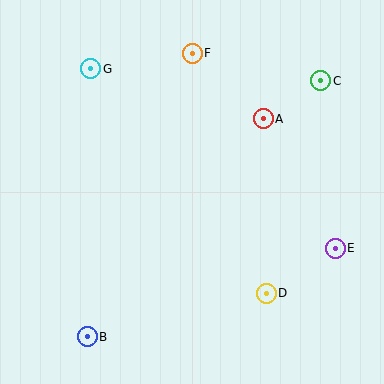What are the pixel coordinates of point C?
Point C is at (321, 81).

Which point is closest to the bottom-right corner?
Point E is closest to the bottom-right corner.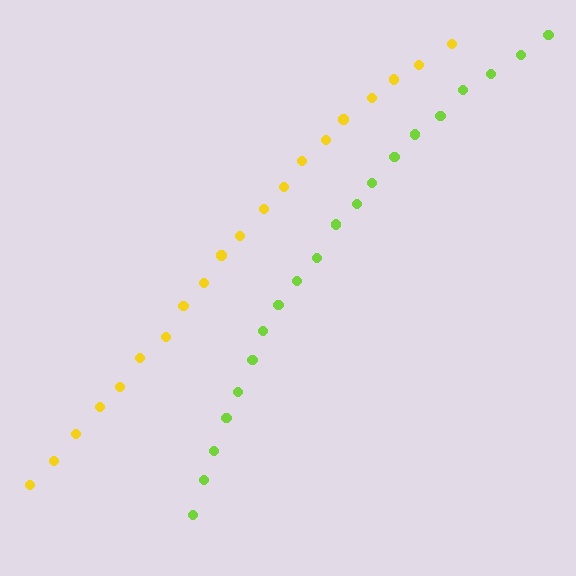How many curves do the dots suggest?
There are 2 distinct paths.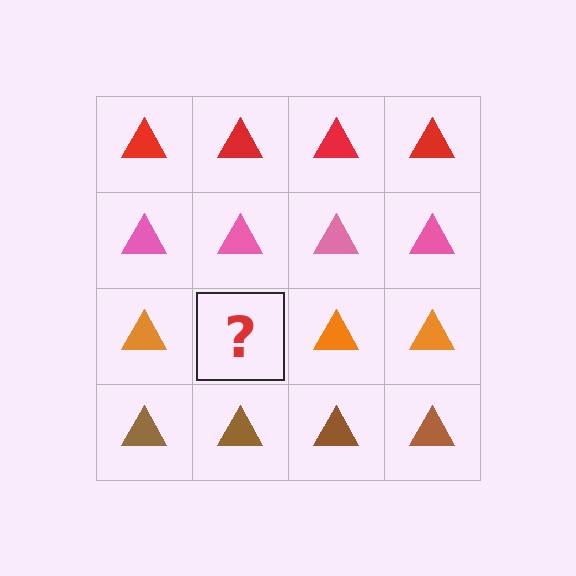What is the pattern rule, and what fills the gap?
The rule is that each row has a consistent color. The gap should be filled with an orange triangle.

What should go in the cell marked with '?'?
The missing cell should contain an orange triangle.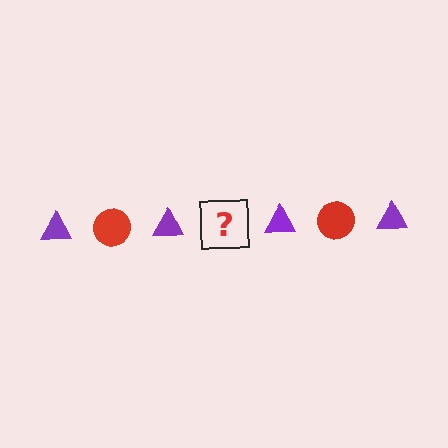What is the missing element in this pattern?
The missing element is a red circle.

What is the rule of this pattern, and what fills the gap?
The rule is that the pattern alternates between purple triangle and red circle. The gap should be filled with a red circle.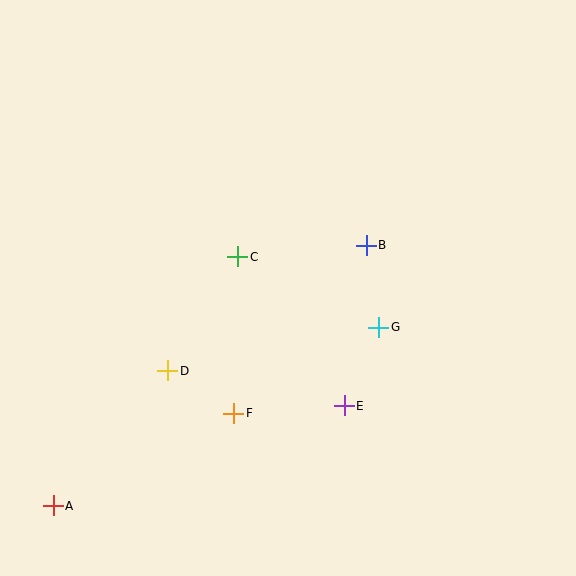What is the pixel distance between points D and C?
The distance between D and C is 134 pixels.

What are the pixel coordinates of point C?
Point C is at (238, 257).